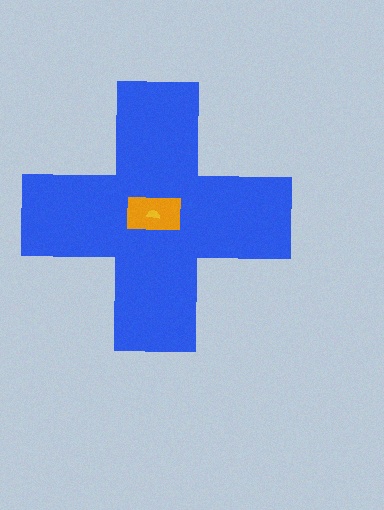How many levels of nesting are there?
3.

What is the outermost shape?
The blue cross.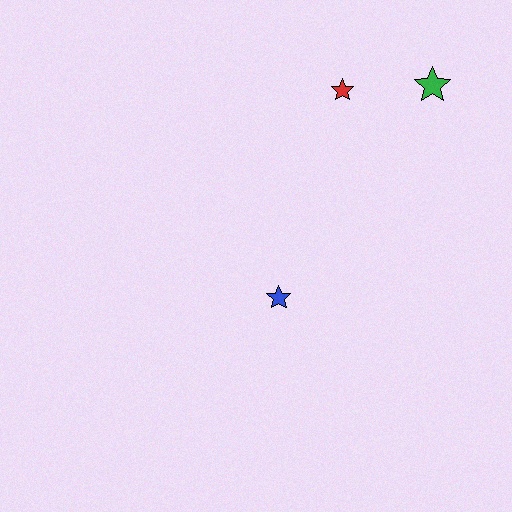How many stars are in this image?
There are 3 stars.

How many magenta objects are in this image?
There are no magenta objects.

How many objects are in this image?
There are 3 objects.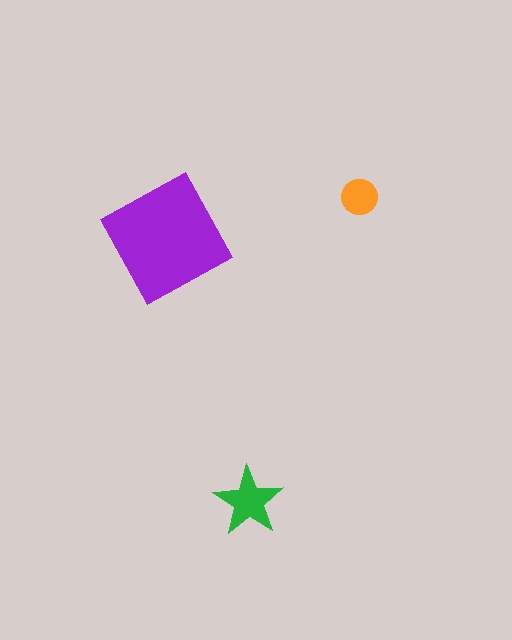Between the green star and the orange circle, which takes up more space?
The green star.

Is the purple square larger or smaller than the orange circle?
Larger.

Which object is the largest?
The purple square.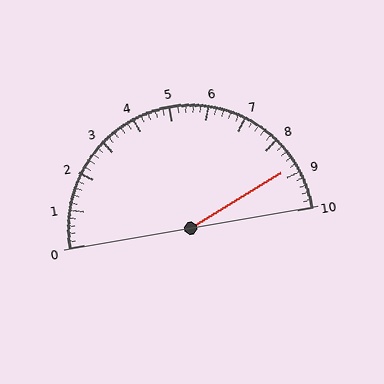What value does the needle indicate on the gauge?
The needle indicates approximately 8.8.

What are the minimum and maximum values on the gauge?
The gauge ranges from 0 to 10.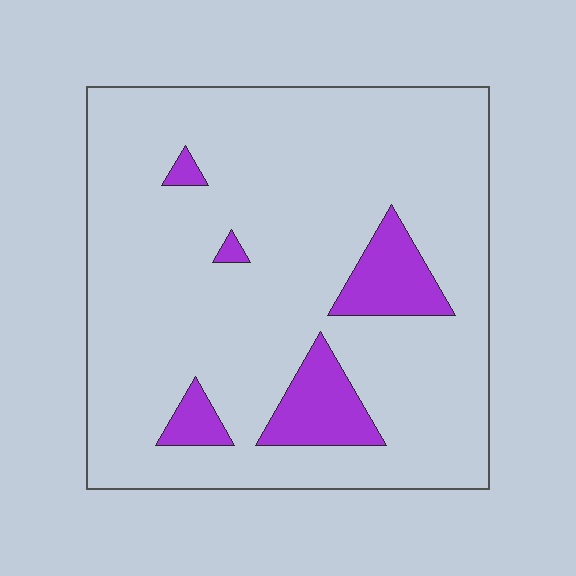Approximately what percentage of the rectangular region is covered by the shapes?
Approximately 10%.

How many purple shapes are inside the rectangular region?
5.